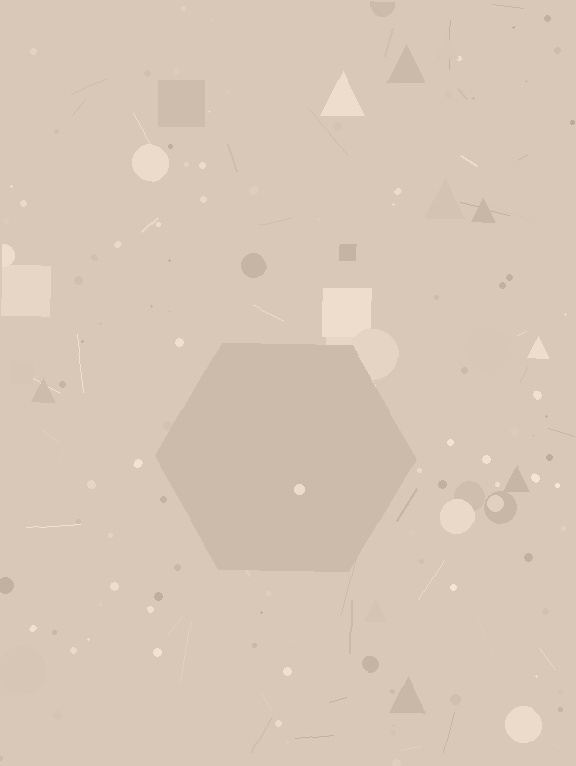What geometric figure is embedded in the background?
A hexagon is embedded in the background.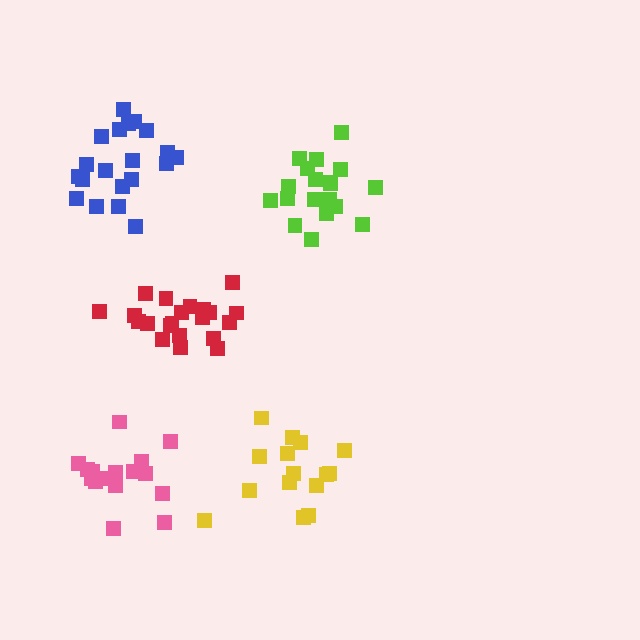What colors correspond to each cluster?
The clusters are colored: pink, blue, yellow, red, lime.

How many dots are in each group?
Group 1: 16 dots, Group 2: 20 dots, Group 3: 15 dots, Group 4: 21 dots, Group 5: 20 dots (92 total).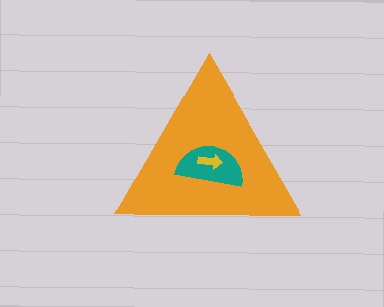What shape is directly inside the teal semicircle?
The yellow arrow.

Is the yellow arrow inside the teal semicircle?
Yes.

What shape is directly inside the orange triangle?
The teal semicircle.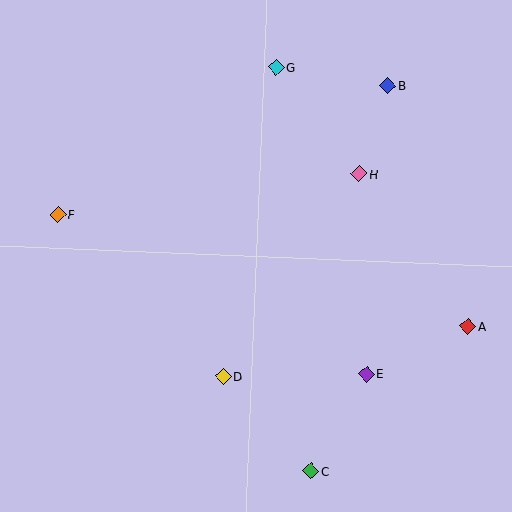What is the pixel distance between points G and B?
The distance between G and B is 113 pixels.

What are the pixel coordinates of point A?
Point A is at (468, 326).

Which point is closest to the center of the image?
Point D at (223, 377) is closest to the center.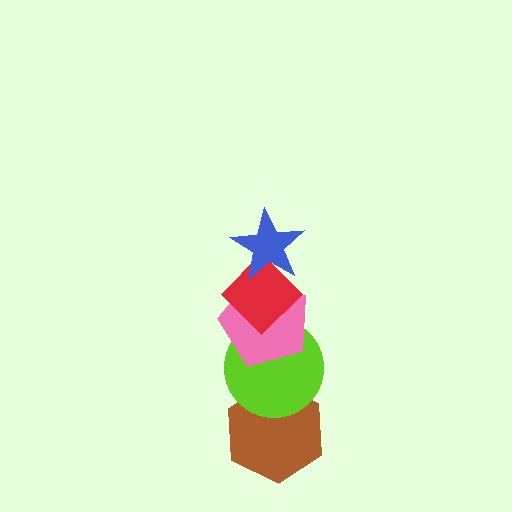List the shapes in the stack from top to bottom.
From top to bottom: the blue star, the red diamond, the pink pentagon, the lime circle, the brown hexagon.